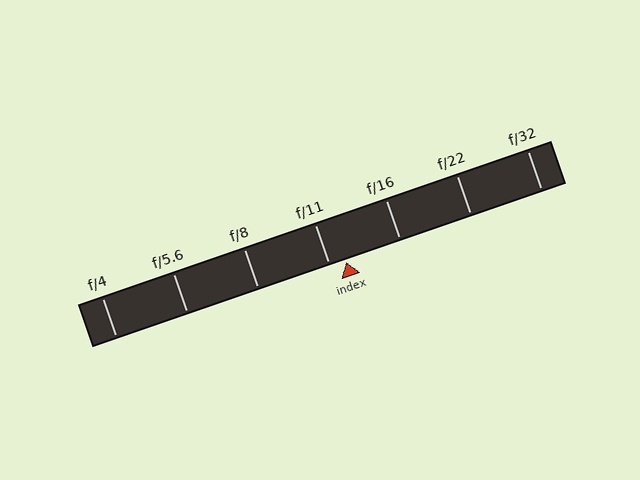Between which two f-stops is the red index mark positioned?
The index mark is between f/11 and f/16.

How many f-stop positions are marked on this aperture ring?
There are 7 f-stop positions marked.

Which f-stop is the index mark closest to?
The index mark is closest to f/11.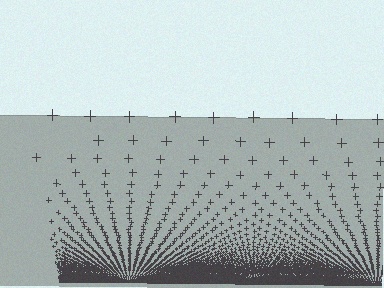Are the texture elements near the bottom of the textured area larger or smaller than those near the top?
Smaller. The gradient is inverted — elements near the bottom are smaller and denser.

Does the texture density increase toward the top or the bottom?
Density increases toward the bottom.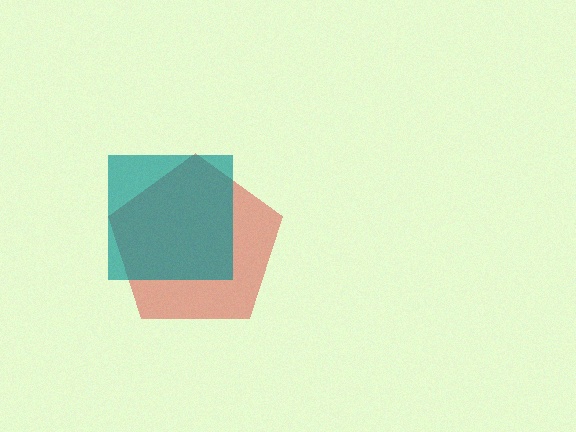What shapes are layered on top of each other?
The layered shapes are: a red pentagon, a teal square.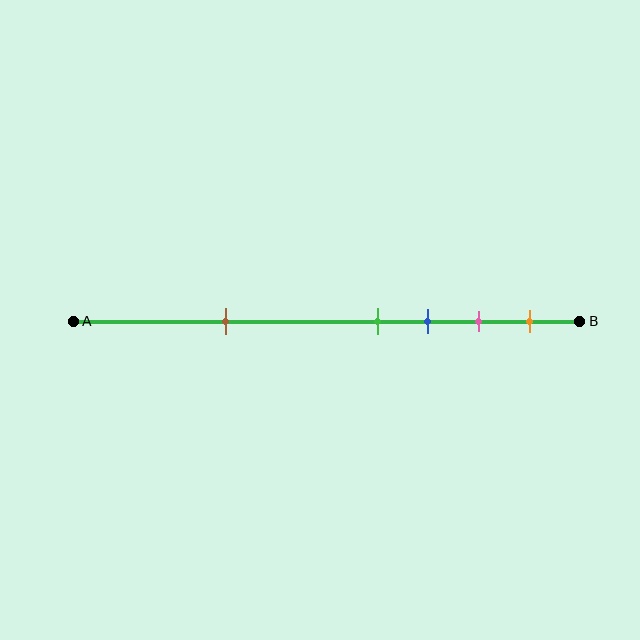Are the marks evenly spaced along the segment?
No, the marks are not evenly spaced.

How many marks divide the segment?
There are 5 marks dividing the segment.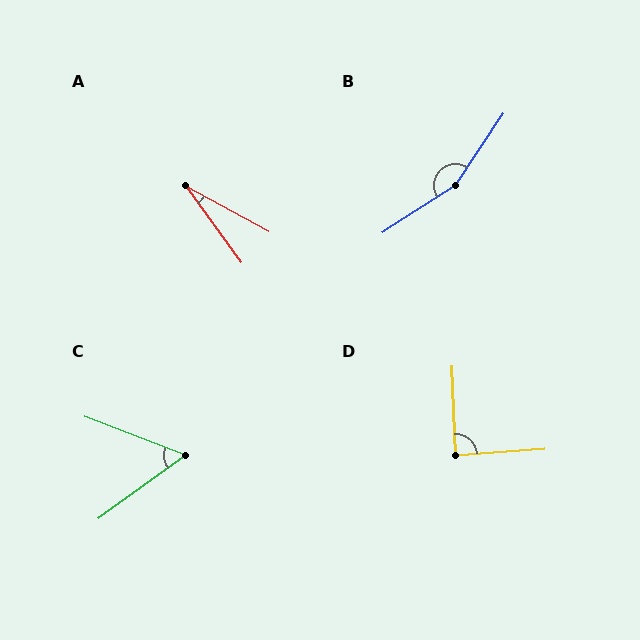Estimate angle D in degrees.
Approximately 88 degrees.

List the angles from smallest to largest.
A (25°), C (57°), D (88°), B (156°).